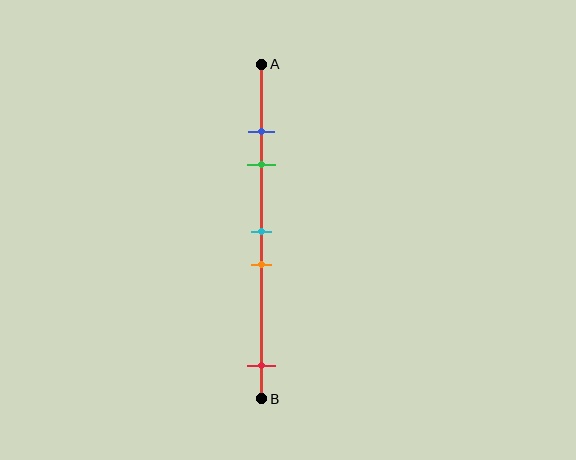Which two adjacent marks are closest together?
The blue and green marks are the closest adjacent pair.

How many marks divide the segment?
There are 5 marks dividing the segment.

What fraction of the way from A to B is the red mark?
The red mark is approximately 90% (0.9) of the way from A to B.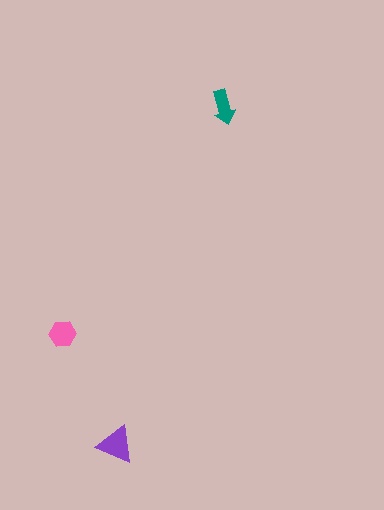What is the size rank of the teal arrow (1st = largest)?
3rd.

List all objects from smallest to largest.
The teal arrow, the pink hexagon, the purple triangle.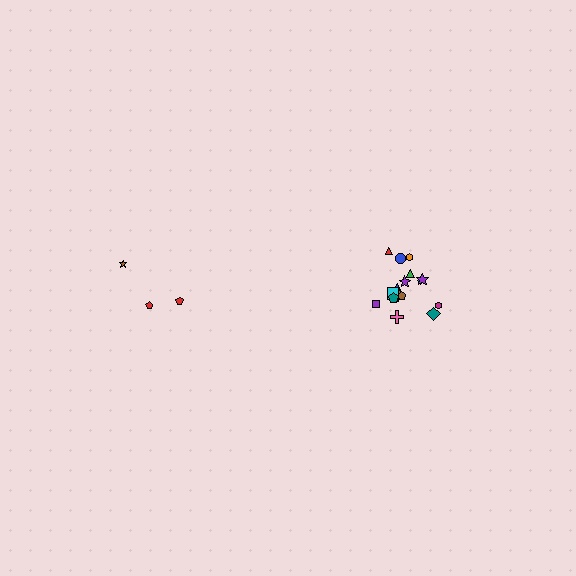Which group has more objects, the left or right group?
The right group.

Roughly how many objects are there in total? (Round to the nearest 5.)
Roughly 20 objects in total.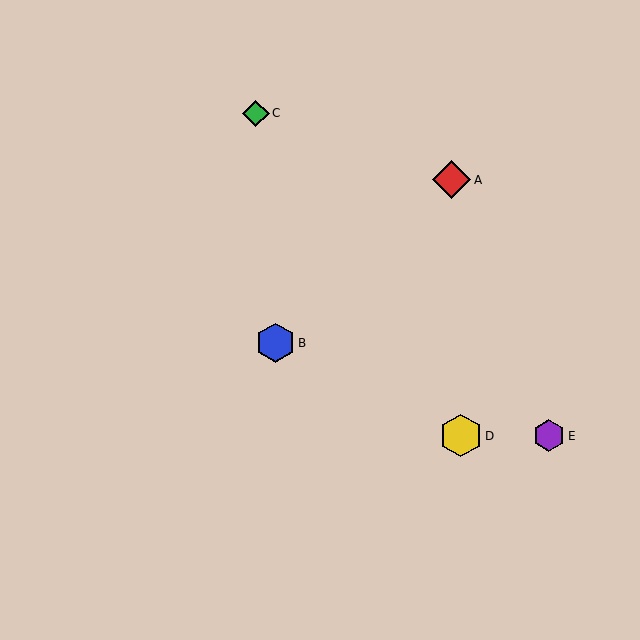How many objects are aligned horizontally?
2 objects (D, E) are aligned horizontally.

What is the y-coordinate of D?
Object D is at y≈436.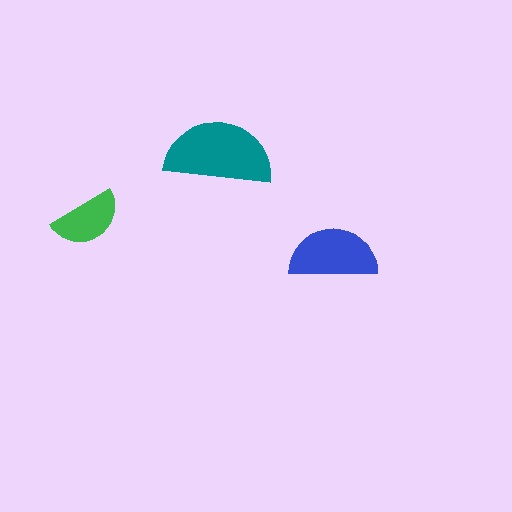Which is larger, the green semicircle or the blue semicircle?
The blue one.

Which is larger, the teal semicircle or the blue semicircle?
The teal one.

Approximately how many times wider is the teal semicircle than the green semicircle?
About 1.5 times wider.